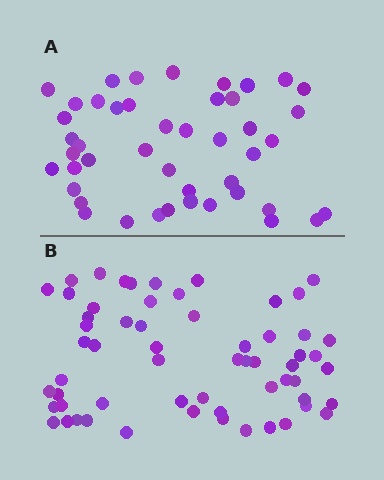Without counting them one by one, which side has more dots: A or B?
Region B (the bottom region) has more dots.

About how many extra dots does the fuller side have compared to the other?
Region B has approximately 15 more dots than region A.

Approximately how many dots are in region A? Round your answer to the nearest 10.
About 40 dots. (The exact count is 45, which rounds to 40.)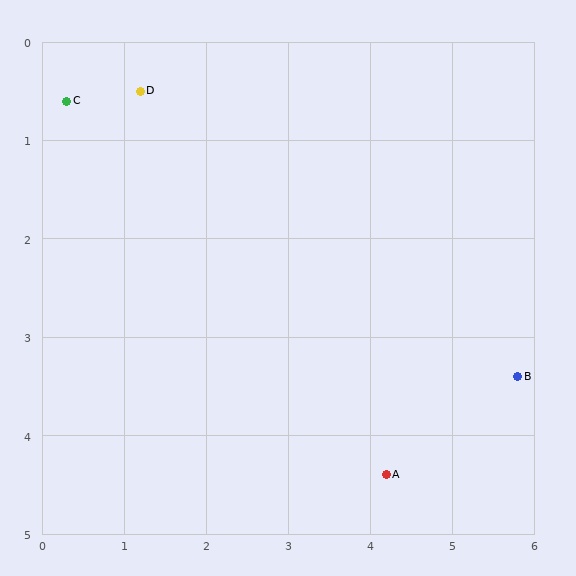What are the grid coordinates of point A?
Point A is at approximately (4.2, 4.4).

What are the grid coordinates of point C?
Point C is at approximately (0.3, 0.6).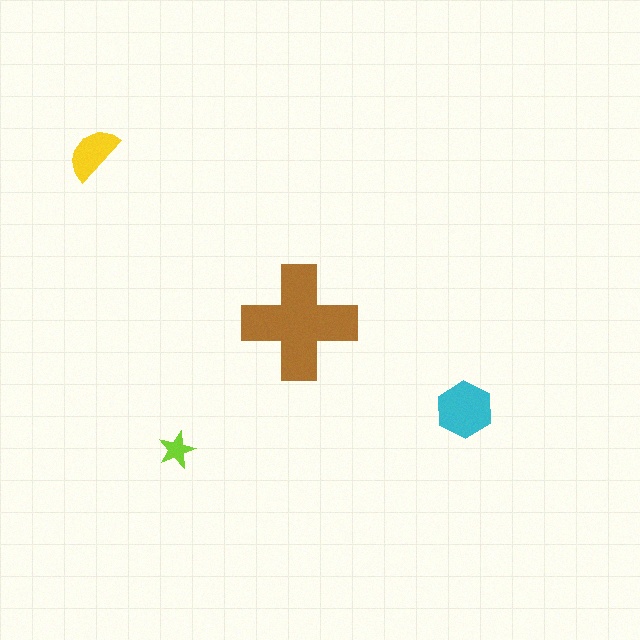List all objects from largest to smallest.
The brown cross, the cyan hexagon, the yellow semicircle, the lime star.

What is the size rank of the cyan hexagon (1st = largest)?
2nd.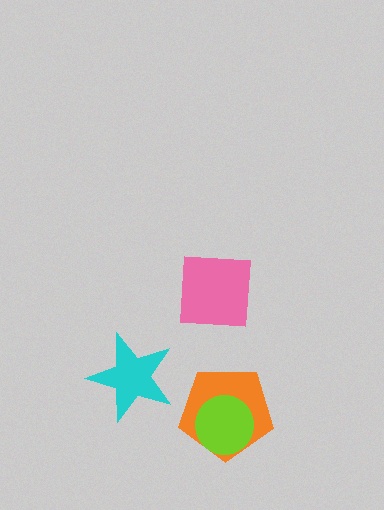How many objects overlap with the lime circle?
1 object overlaps with the lime circle.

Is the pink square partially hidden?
No, no other shape covers it.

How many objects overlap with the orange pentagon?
1 object overlaps with the orange pentagon.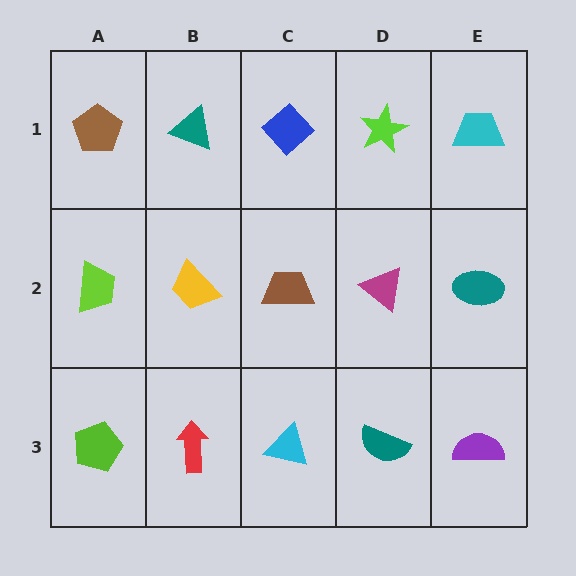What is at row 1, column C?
A blue diamond.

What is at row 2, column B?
A yellow trapezoid.